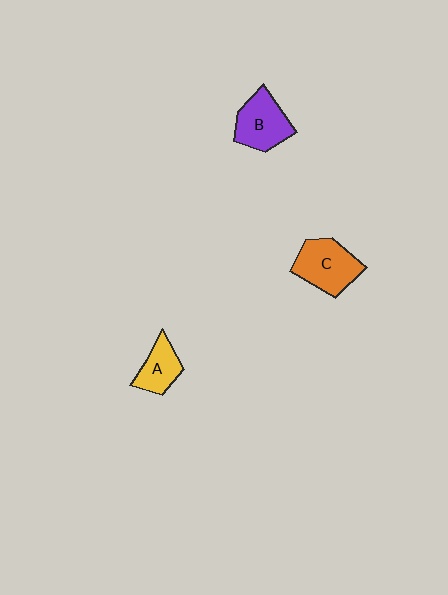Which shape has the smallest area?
Shape A (yellow).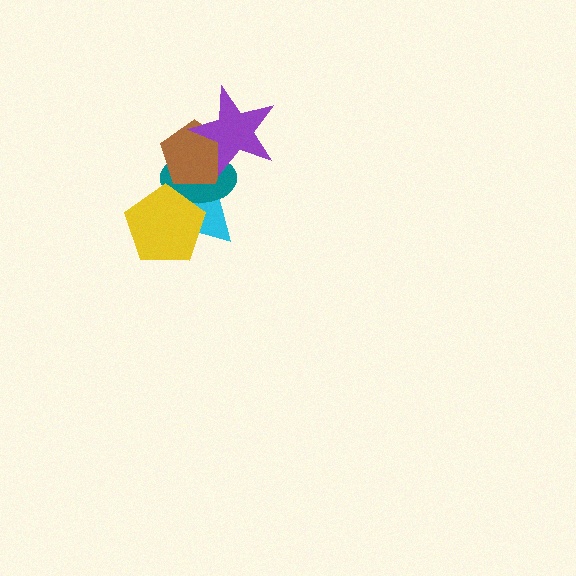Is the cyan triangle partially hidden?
Yes, it is partially covered by another shape.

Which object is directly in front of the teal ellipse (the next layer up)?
The brown pentagon is directly in front of the teal ellipse.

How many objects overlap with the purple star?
2 objects overlap with the purple star.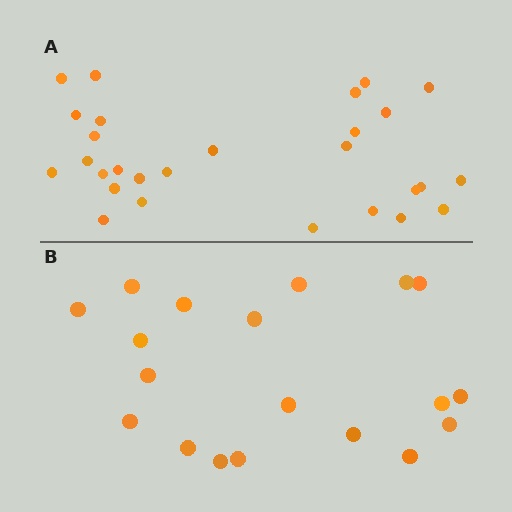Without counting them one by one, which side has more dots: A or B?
Region A (the top region) has more dots.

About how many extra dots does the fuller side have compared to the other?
Region A has roughly 8 or so more dots than region B.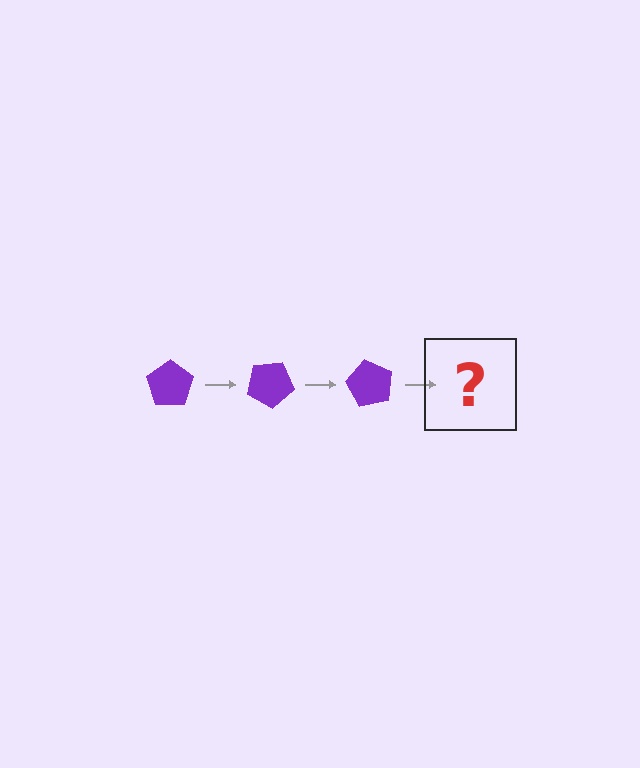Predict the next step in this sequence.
The next step is a purple pentagon rotated 90 degrees.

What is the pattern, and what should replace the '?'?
The pattern is that the pentagon rotates 30 degrees each step. The '?' should be a purple pentagon rotated 90 degrees.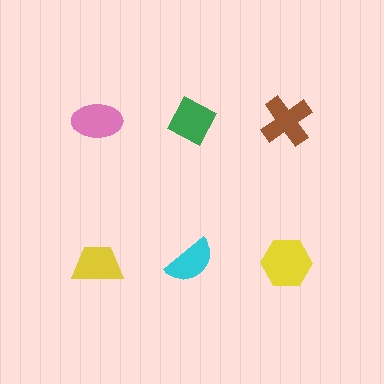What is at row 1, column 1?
A pink ellipse.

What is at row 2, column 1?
A yellow trapezoid.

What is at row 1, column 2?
A green diamond.